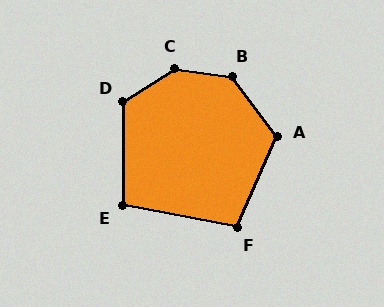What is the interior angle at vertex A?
Approximately 120 degrees (obtuse).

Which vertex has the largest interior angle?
C, at approximately 140 degrees.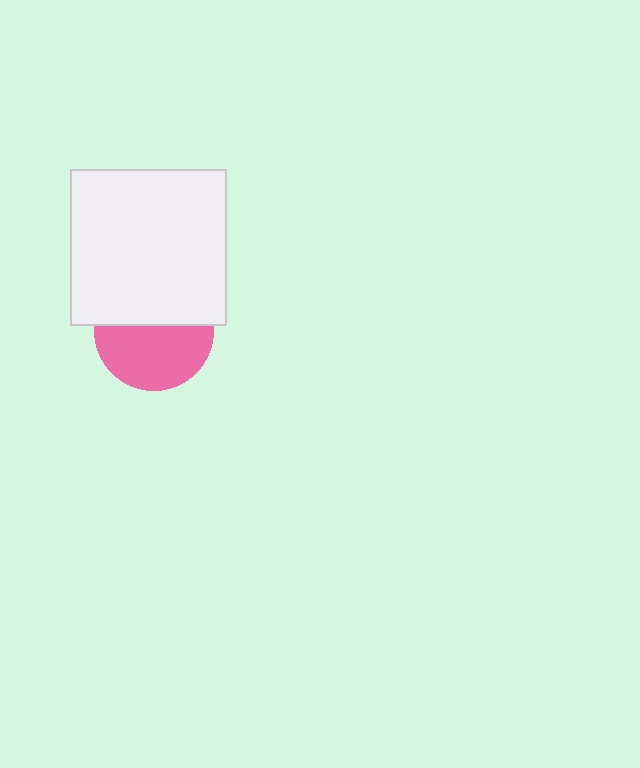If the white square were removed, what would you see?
You would see the complete pink circle.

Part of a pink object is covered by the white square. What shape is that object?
It is a circle.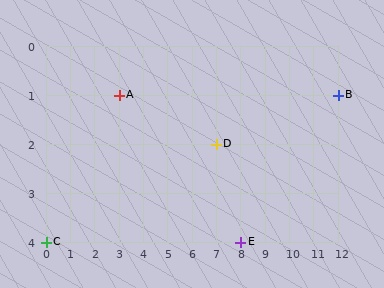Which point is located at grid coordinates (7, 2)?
Point D is at (7, 2).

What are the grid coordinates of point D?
Point D is at grid coordinates (7, 2).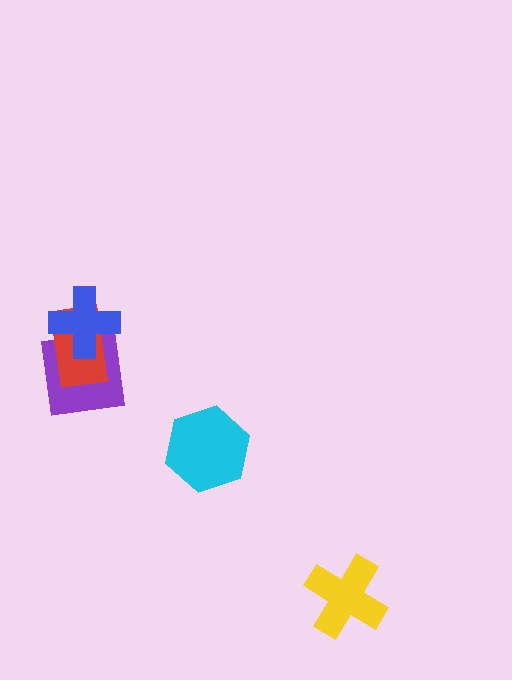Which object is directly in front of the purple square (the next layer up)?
The red rectangle is directly in front of the purple square.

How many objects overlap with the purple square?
2 objects overlap with the purple square.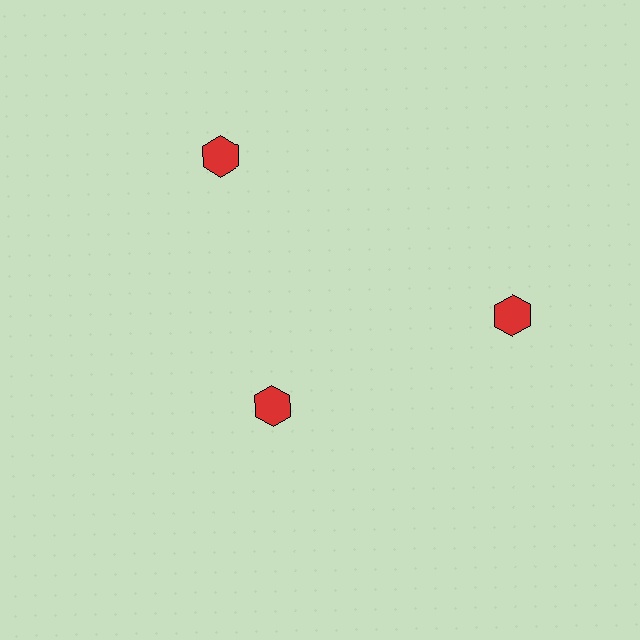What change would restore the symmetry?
The symmetry would be restored by moving it outward, back onto the ring so that all 3 hexagons sit at equal angles and equal distance from the center.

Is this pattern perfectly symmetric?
No. The 3 red hexagons are arranged in a ring, but one element near the 7 o'clock position is pulled inward toward the center, breaking the 3-fold rotational symmetry.